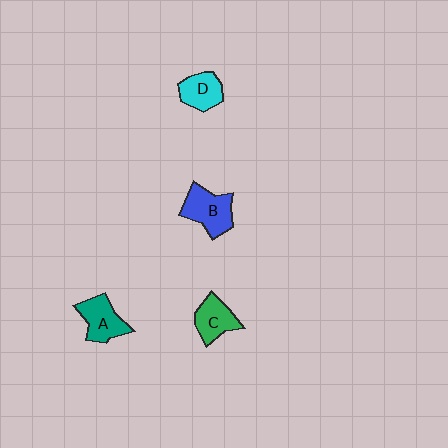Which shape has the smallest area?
Shape D (cyan).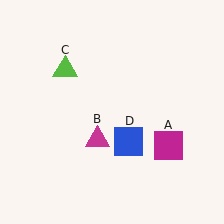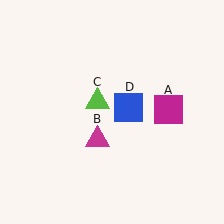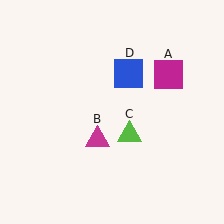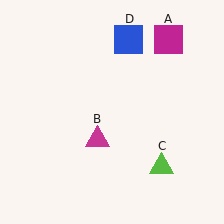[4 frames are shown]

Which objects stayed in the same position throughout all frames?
Magenta triangle (object B) remained stationary.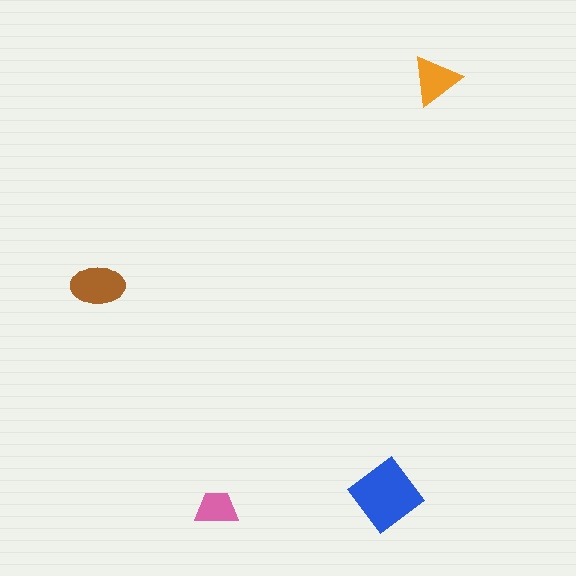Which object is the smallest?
The pink trapezoid.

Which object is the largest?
The blue diamond.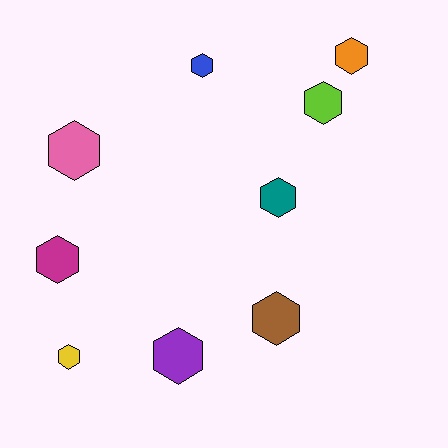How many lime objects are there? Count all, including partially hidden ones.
There is 1 lime object.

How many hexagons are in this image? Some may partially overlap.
There are 9 hexagons.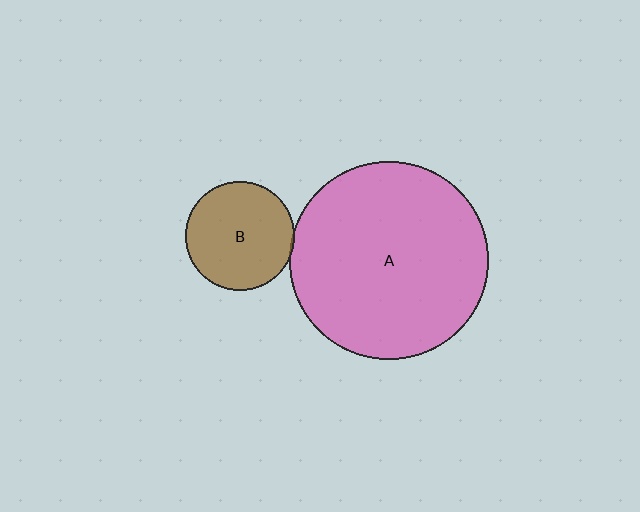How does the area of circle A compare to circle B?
Approximately 3.3 times.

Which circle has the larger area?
Circle A (pink).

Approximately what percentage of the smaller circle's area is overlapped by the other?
Approximately 5%.